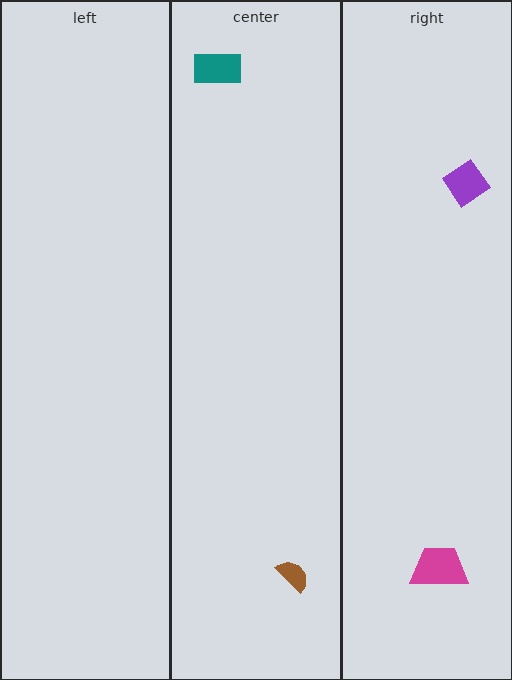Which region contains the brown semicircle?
The center region.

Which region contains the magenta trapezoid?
The right region.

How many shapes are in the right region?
2.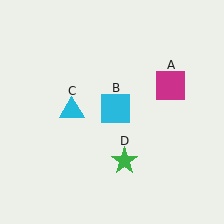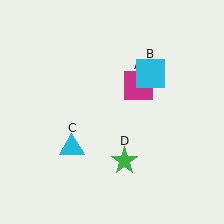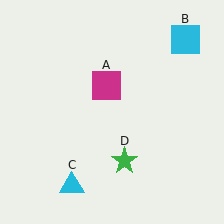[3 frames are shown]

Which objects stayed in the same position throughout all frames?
Green star (object D) remained stationary.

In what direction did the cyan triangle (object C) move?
The cyan triangle (object C) moved down.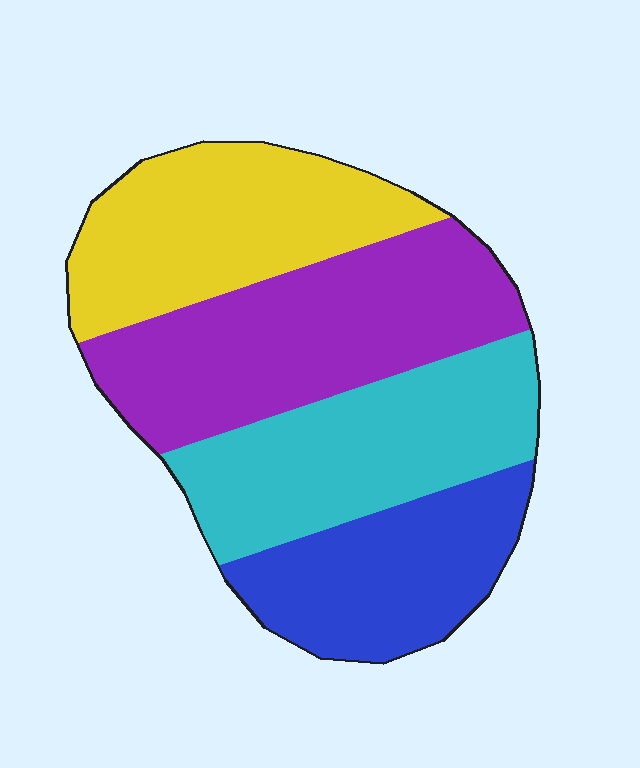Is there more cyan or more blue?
Cyan.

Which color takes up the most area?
Purple, at roughly 30%.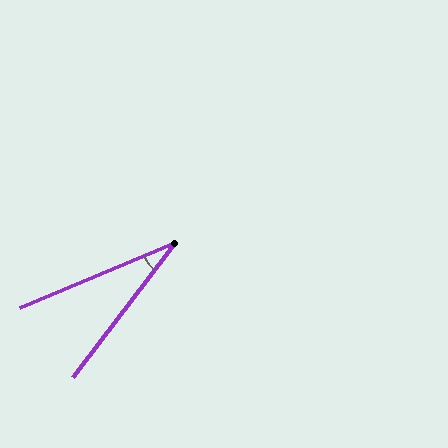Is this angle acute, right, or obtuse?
It is acute.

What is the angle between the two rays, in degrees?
Approximately 30 degrees.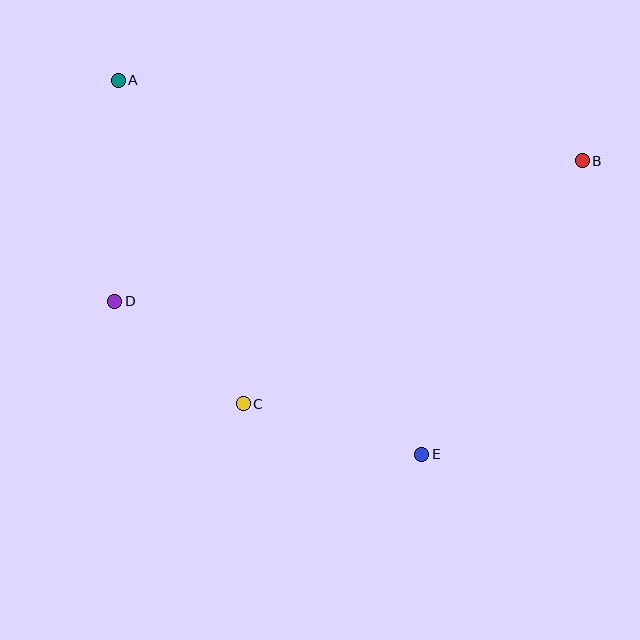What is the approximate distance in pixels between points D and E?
The distance between D and E is approximately 343 pixels.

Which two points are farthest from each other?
Points B and D are farthest from each other.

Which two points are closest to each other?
Points C and D are closest to each other.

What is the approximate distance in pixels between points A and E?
The distance between A and E is approximately 482 pixels.